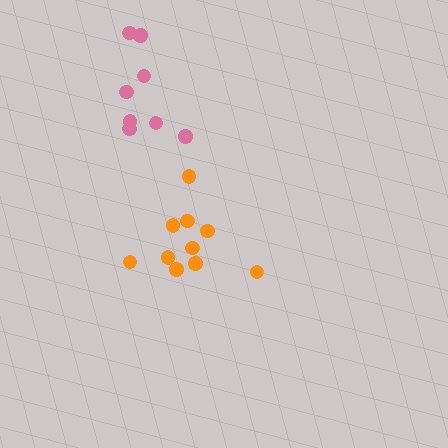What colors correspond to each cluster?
The clusters are colored: orange, pink.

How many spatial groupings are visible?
There are 2 spatial groupings.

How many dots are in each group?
Group 1: 10 dots, Group 2: 8 dots (18 total).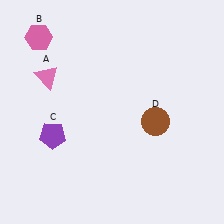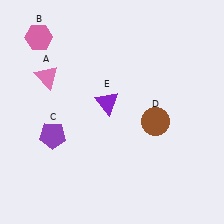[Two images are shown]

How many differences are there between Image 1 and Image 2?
There is 1 difference between the two images.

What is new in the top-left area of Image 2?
A purple triangle (E) was added in the top-left area of Image 2.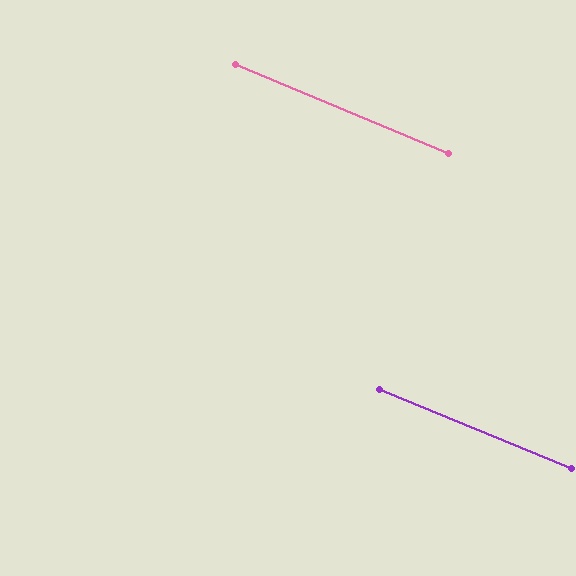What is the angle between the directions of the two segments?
Approximately 0 degrees.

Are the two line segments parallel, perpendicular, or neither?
Parallel — their directions differ by only 0.2°.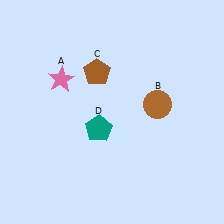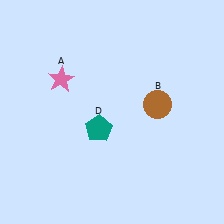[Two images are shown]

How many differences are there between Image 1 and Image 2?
There is 1 difference between the two images.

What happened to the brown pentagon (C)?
The brown pentagon (C) was removed in Image 2. It was in the top-left area of Image 1.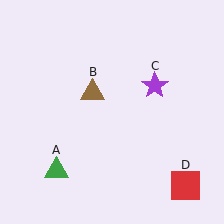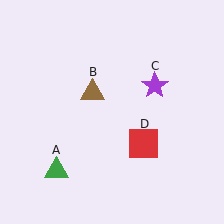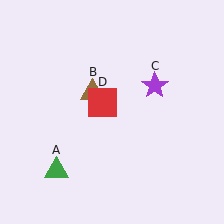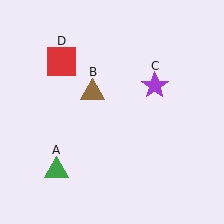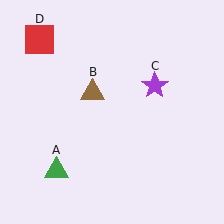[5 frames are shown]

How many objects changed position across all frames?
1 object changed position: red square (object D).